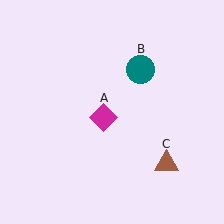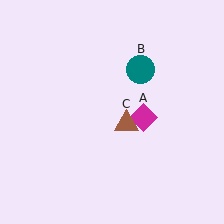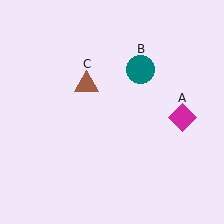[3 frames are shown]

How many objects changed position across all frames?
2 objects changed position: magenta diamond (object A), brown triangle (object C).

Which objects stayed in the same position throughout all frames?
Teal circle (object B) remained stationary.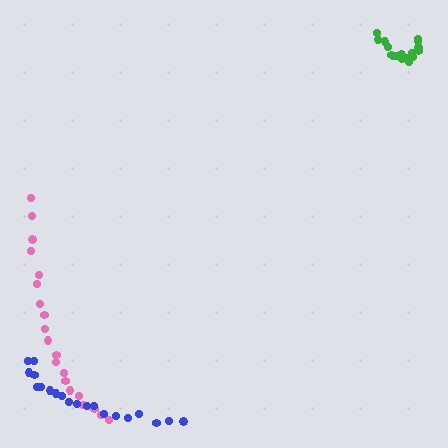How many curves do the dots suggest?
There are 3 distinct paths.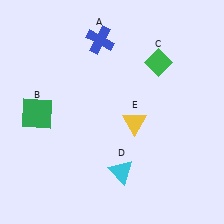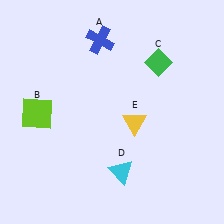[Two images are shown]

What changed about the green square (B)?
In Image 1, B is green. In Image 2, it changed to lime.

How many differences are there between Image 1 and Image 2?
There is 1 difference between the two images.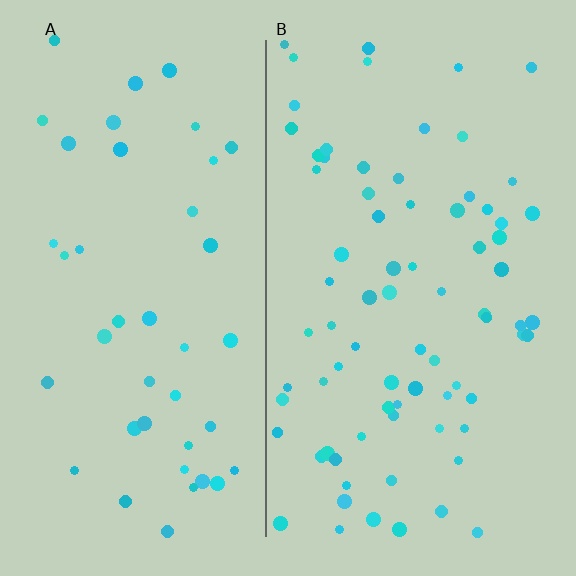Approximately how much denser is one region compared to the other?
Approximately 1.8× — region B over region A.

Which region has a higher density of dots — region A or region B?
B (the right).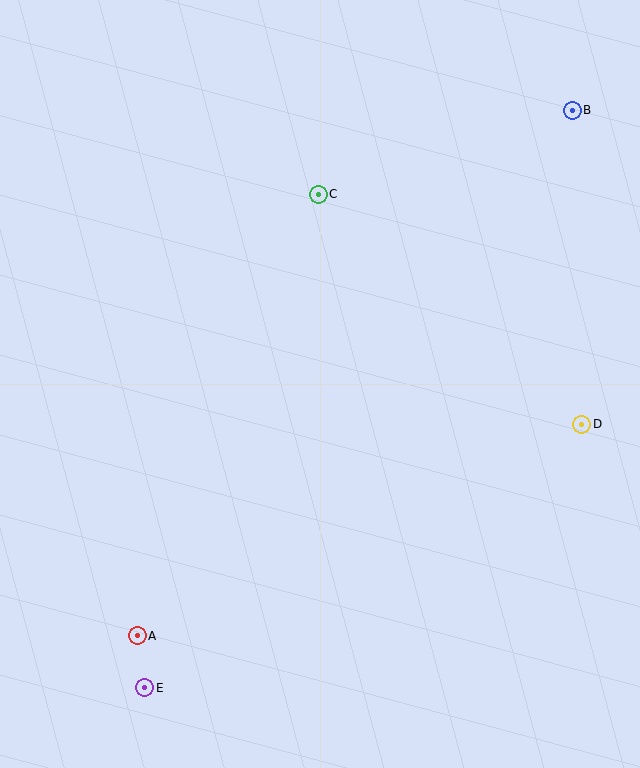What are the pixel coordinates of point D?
Point D is at (582, 424).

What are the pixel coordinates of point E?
Point E is at (145, 688).